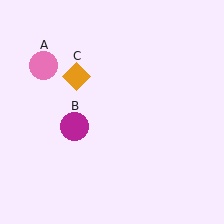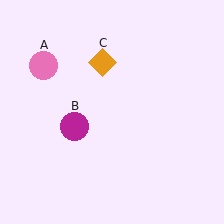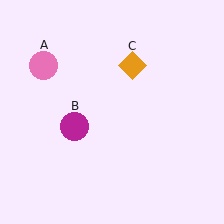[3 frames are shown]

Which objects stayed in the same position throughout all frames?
Pink circle (object A) and magenta circle (object B) remained stationary.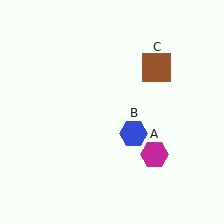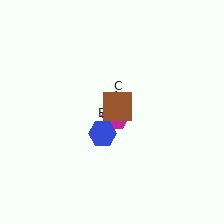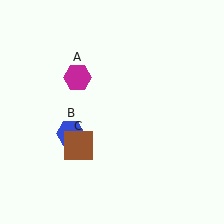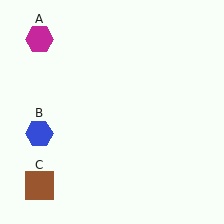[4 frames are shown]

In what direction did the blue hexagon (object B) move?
The blue hexagon (object B) moved left.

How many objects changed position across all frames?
3 objects changed position: magenta hexagon (object A), blue hexagon (object B), brown square (object C).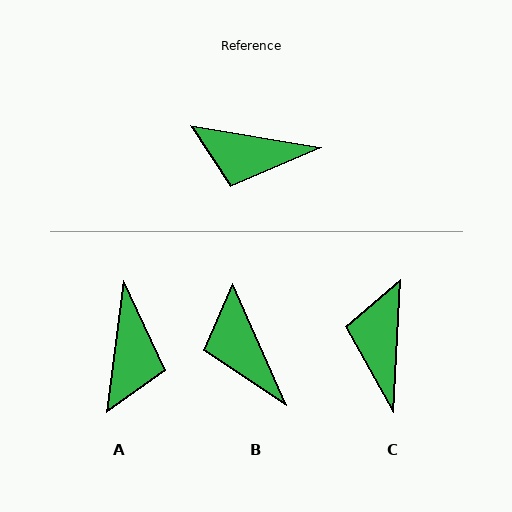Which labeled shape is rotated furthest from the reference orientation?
A, about 92 degrees away.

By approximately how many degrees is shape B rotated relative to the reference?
Approximately 56 degrees clockwise.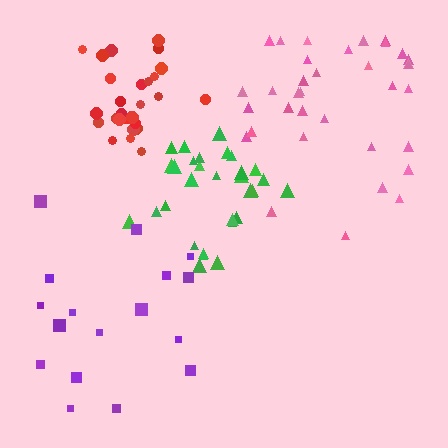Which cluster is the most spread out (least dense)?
Purple.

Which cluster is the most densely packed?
Red.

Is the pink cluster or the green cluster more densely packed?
Green.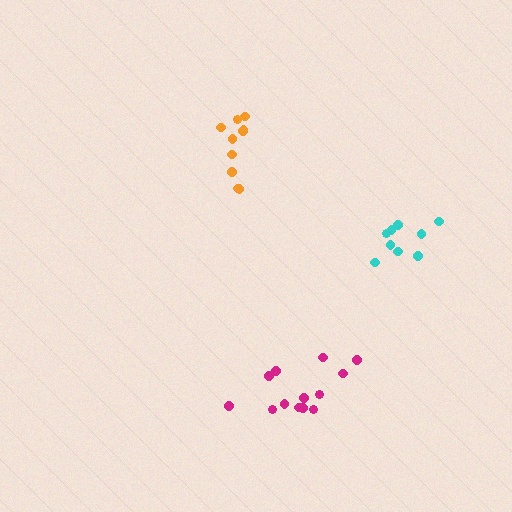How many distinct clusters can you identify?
There are 3 distinct clusters.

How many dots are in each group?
Group 1: 10 dots, Group 2: 13 dots, Group 3: 9 dots (32 total).